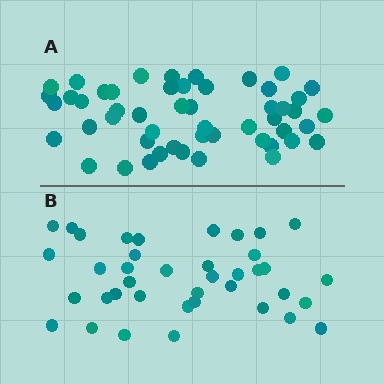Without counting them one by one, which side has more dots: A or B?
Region A (the top region) has more dots.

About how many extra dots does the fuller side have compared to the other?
Region A has roughly 12 or so more dots than region B.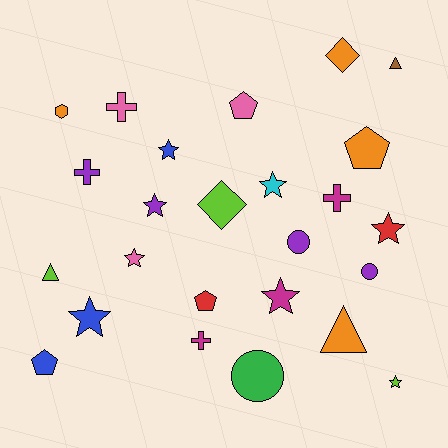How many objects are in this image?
There are 25 objects.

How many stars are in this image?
There are 8 stars.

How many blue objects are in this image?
There are 3 blue objects.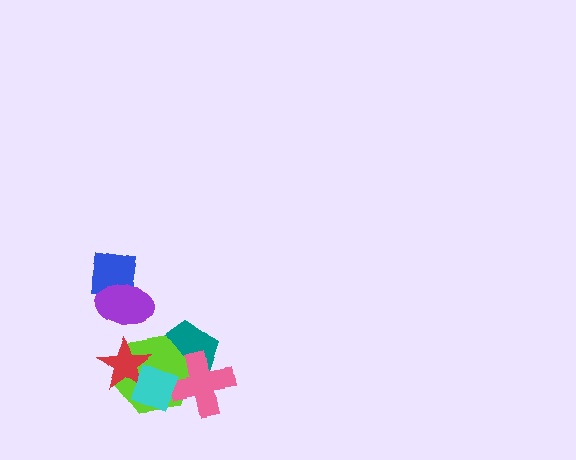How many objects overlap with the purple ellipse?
1 object overlaps with the purple ellipse.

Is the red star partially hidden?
Yes, it is partially covered by another shape.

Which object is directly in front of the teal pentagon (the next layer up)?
The lime hexagon is directly in front of the teal pentagon.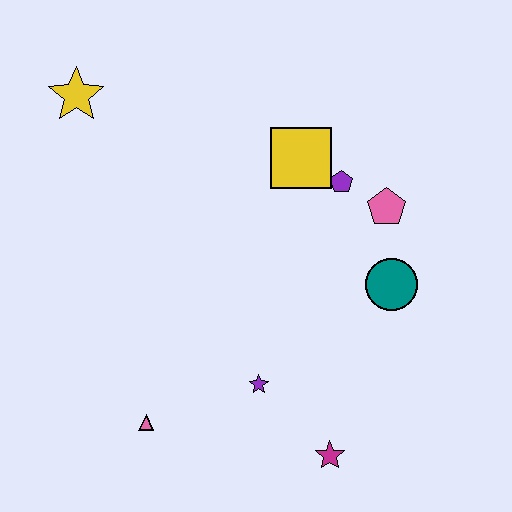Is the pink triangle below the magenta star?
No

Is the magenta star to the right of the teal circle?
No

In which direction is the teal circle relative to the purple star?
The teal circle is to the right of the purple star.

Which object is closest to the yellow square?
The purple pentagon is closest to the yellow square.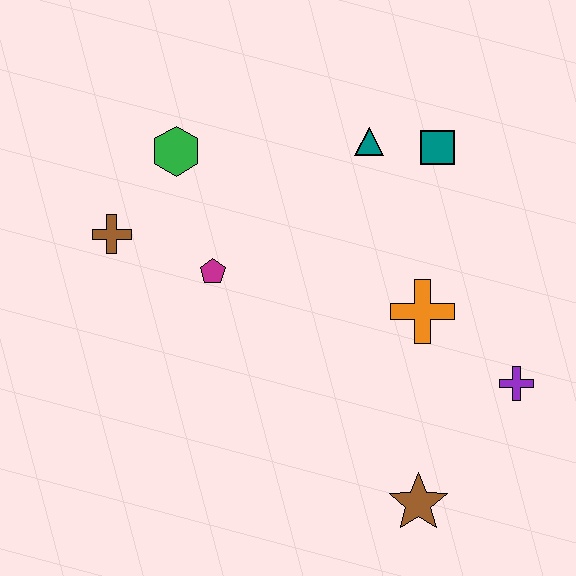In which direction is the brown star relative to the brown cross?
The brown star is to the right of the brown cross.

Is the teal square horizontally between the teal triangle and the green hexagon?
No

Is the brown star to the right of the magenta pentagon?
Yes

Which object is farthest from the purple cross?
The brown cross is farthest from the purple cross.